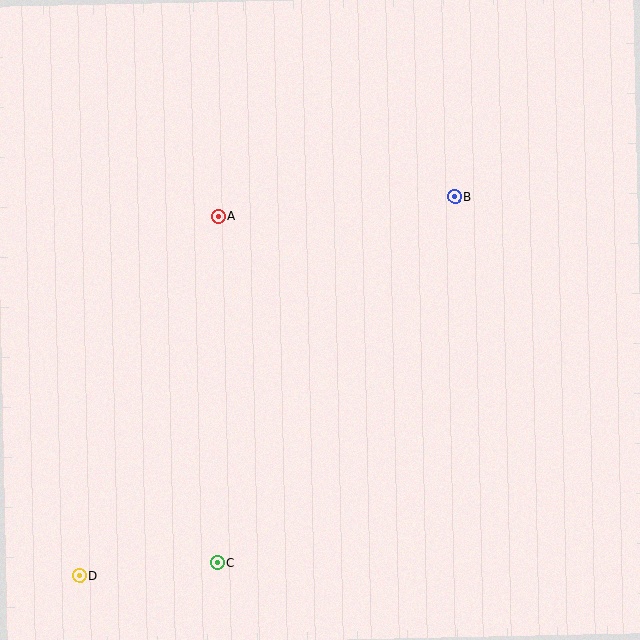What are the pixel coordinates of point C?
Point C is at (217, 563).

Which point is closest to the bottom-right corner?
Point C is closest to the bottom-right corner.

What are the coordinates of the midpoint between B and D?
The midpoint between B and D is at (267, 386).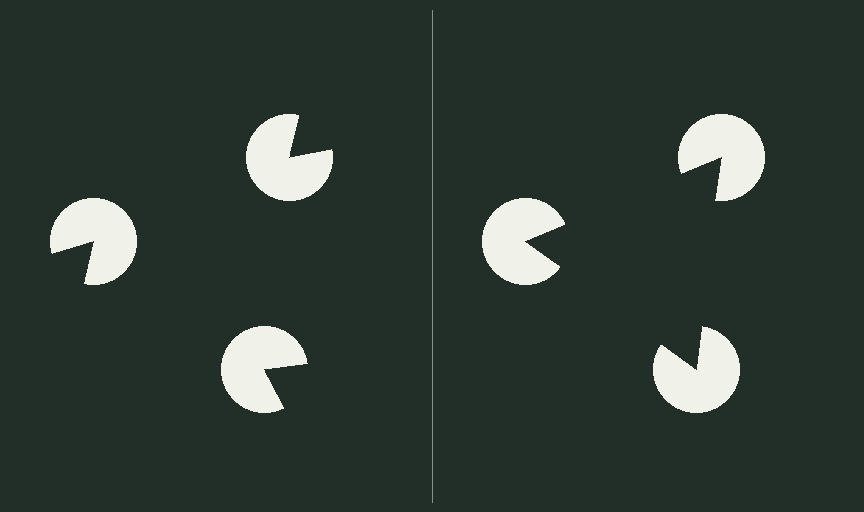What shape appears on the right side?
An illusory triangle.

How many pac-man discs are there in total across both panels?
6 — 3 on each side.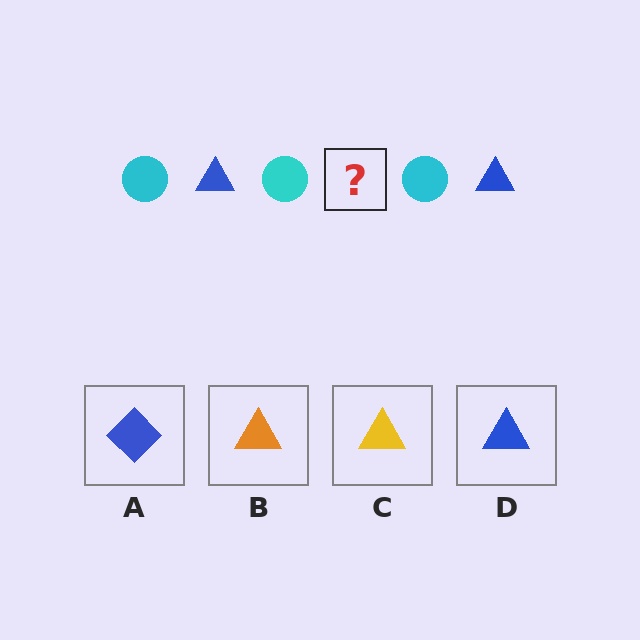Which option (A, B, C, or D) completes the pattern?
D.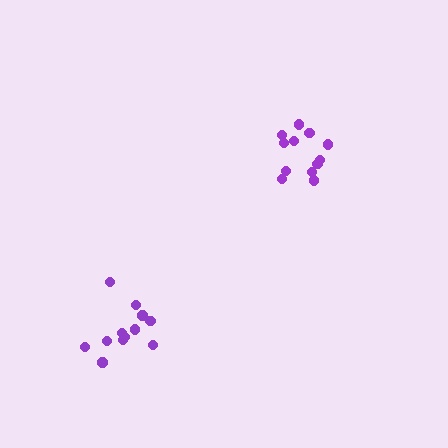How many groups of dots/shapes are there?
There are 2 groups.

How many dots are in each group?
Group 1: 12 dots, Group 2: 12 dots (24 total).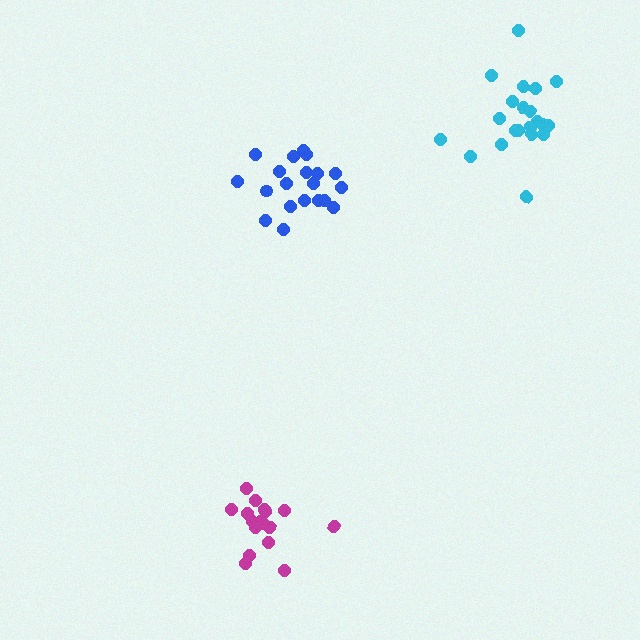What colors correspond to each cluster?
The clusters are colored: blue, magenta, cyan.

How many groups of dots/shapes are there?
There are 3 groups.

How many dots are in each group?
Group 1: 20 dots, Group 2: 17 dots, Group 3: 21 dots (58 total).